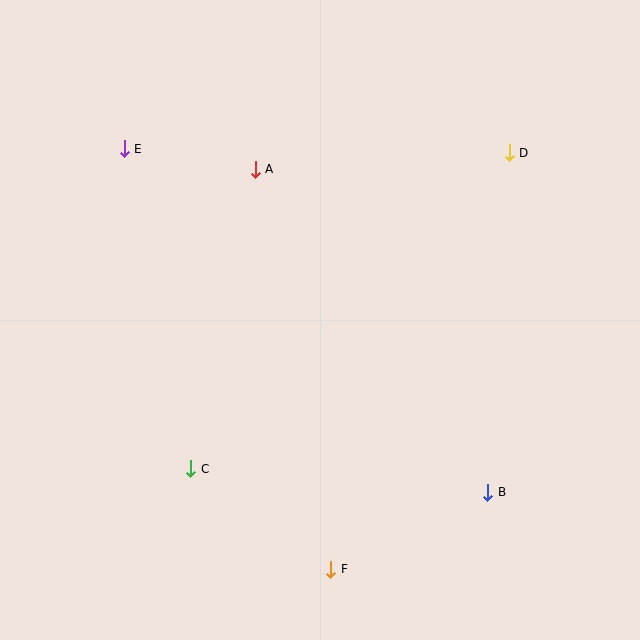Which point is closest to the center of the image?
Point A at (255, 169) is closest to the center.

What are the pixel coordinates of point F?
Point F is at (331, 569).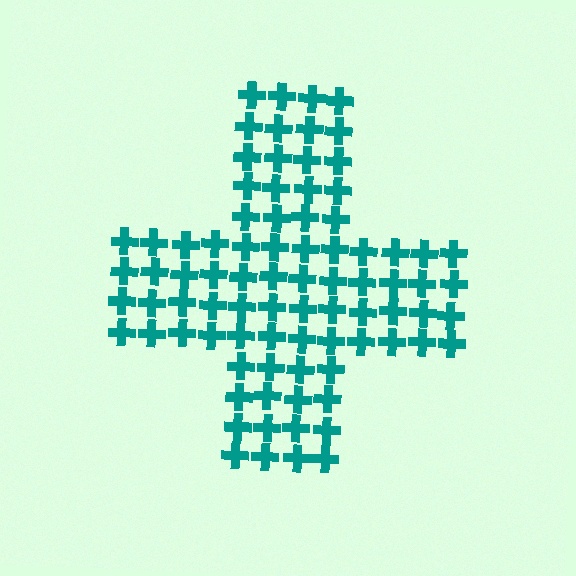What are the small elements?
The small elements are crosses.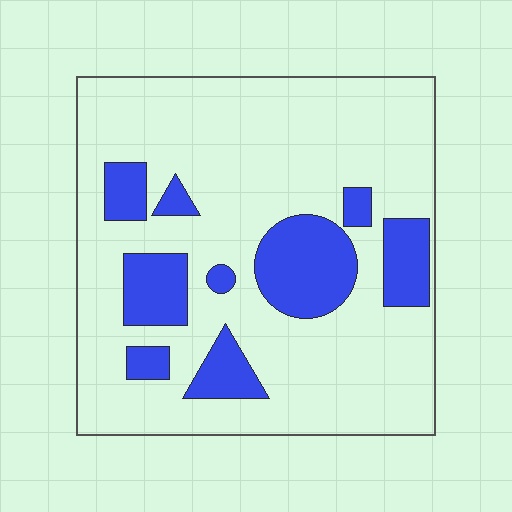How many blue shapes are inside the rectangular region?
9.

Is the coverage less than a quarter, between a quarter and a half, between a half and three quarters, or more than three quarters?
Less than a quarter.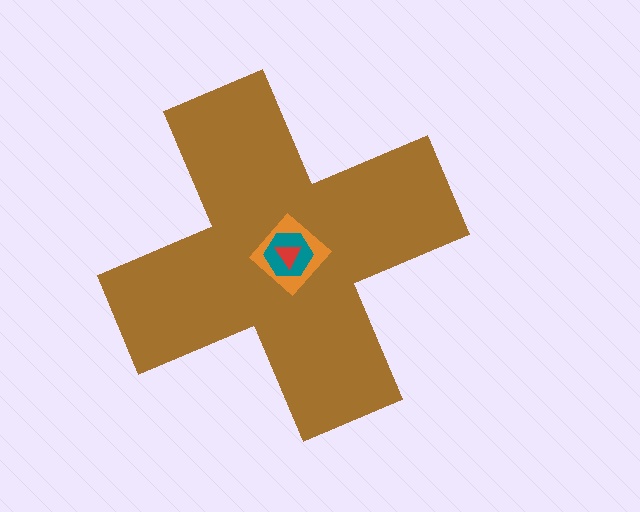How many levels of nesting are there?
4.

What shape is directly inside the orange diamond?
The teal hexagon.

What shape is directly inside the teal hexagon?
The red triangle.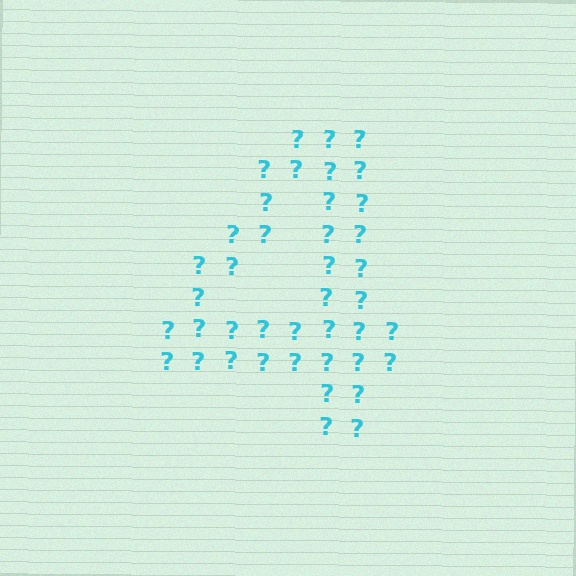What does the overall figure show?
The overall figure shows the digit 4.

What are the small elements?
The small elements are question marks.